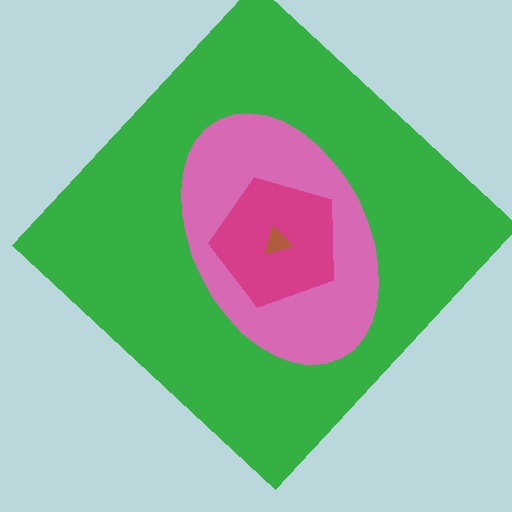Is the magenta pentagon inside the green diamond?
Yes.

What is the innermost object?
The brown triangle.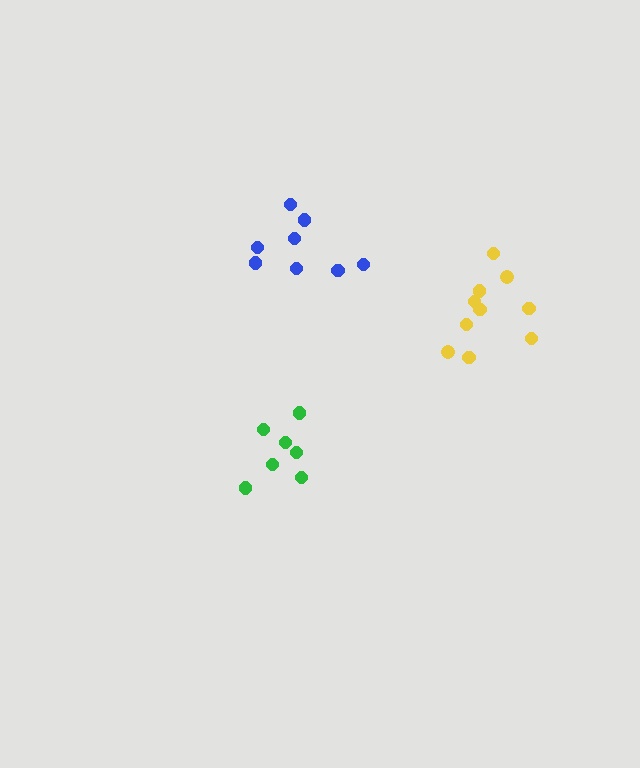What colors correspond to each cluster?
The clusters are colored: yellow, green, blue.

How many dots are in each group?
Group 1: 10 dots, Group 2: 7 dots, Group 3: 8 dots (25 total).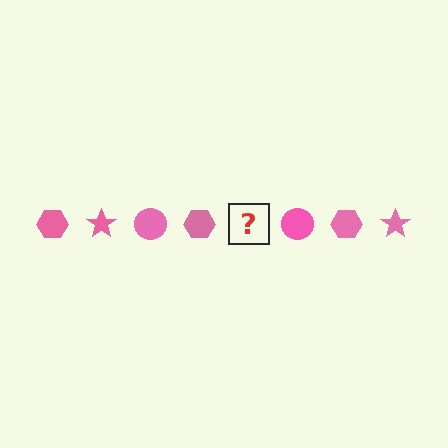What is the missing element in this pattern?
The missing element is a pink star.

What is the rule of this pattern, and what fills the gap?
The rule is that the pattern cycles through hexagon, star, circle shapes in pink. The gap should be filled with a pink star.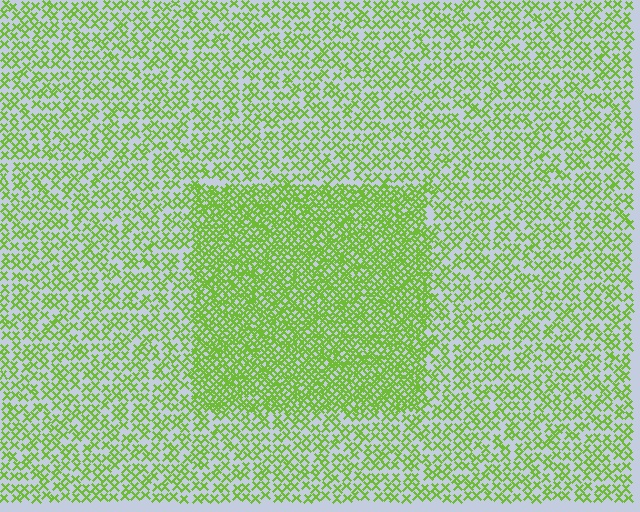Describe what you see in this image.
The image contains small lime elements arranged at two different densities. A rectangle-shaped region is visible where the elements are more densely packed than the surrounding area.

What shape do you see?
I see a rectangle.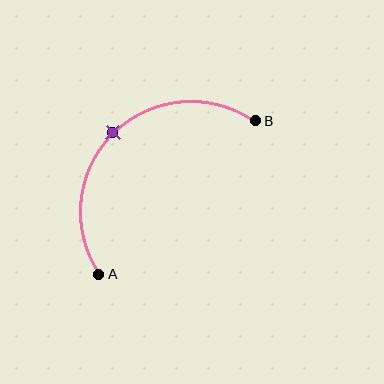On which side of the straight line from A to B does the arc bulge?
The arc bulges above and to the left of the straight line connecting A and B.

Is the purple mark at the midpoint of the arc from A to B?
Yes. The purple mark lies on the arc at equal arc-length from both A and B — it is the arc midpoint.